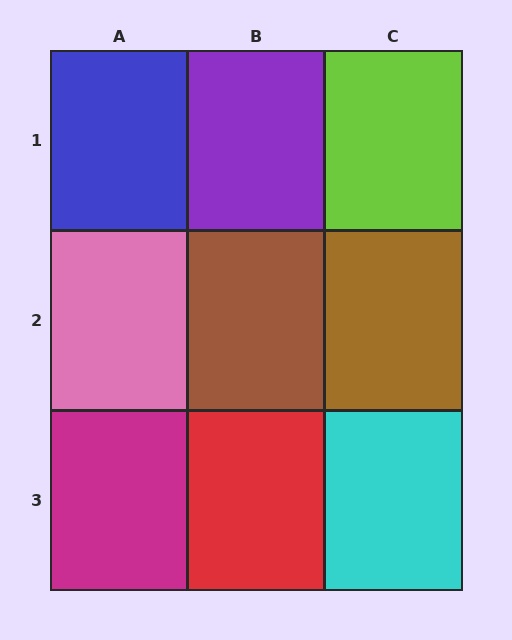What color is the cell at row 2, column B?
Brown.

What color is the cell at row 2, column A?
Pink.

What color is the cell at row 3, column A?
Magenta.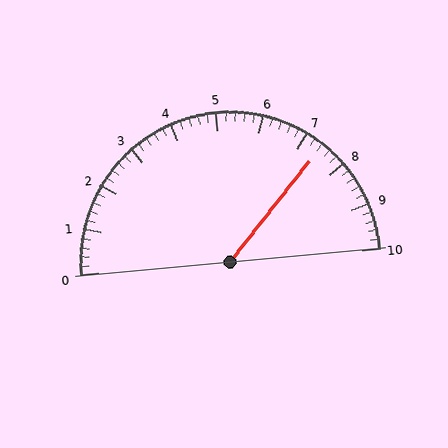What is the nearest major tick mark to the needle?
The nearest major tick mark is 7.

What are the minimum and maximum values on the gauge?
The gauge ranges from 0 to 10.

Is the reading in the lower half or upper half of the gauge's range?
The reading is in the upper half of the range (0 to 10).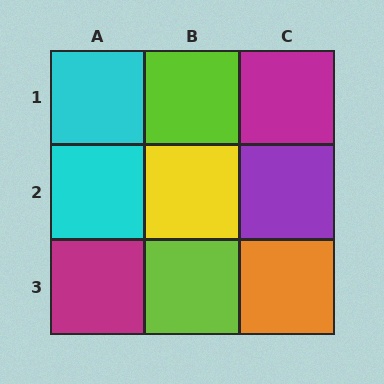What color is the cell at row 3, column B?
Lime.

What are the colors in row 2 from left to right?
Cyan, yellow, purple.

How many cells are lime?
2 cells are lime.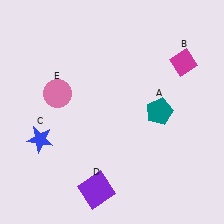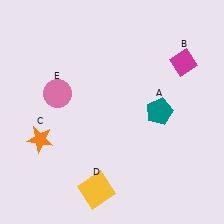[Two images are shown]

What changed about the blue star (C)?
In Image 1, C is blue. In Image 2, it changed to orange.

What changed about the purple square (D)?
In Image 1, D is purple. In Image 2, it changed to yellow.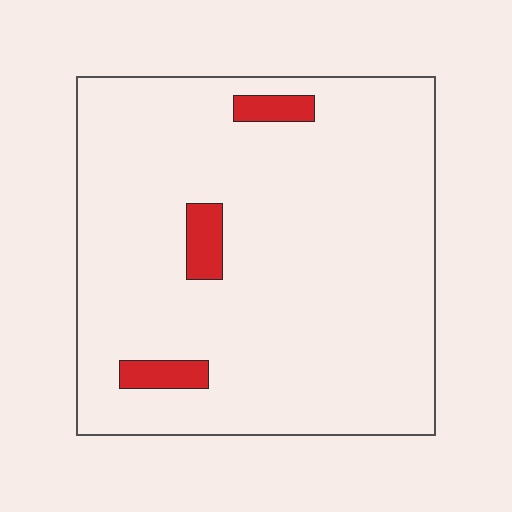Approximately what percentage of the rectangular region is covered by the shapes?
Approximately 5%.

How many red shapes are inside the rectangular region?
3.